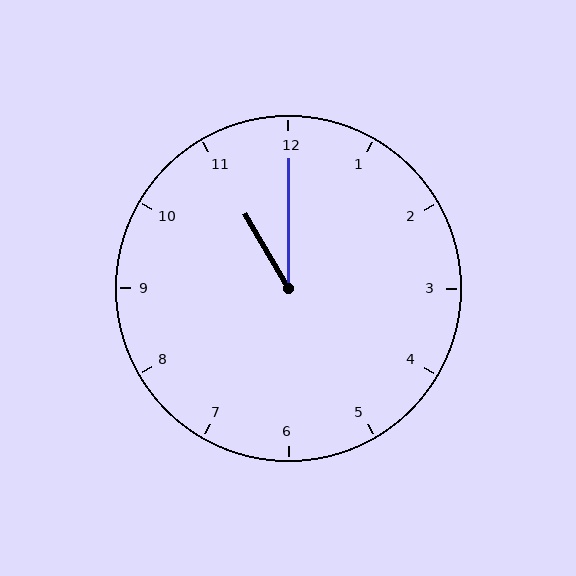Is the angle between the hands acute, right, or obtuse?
It is acute.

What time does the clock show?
11:00.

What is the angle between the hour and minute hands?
Approximately 30 degrees.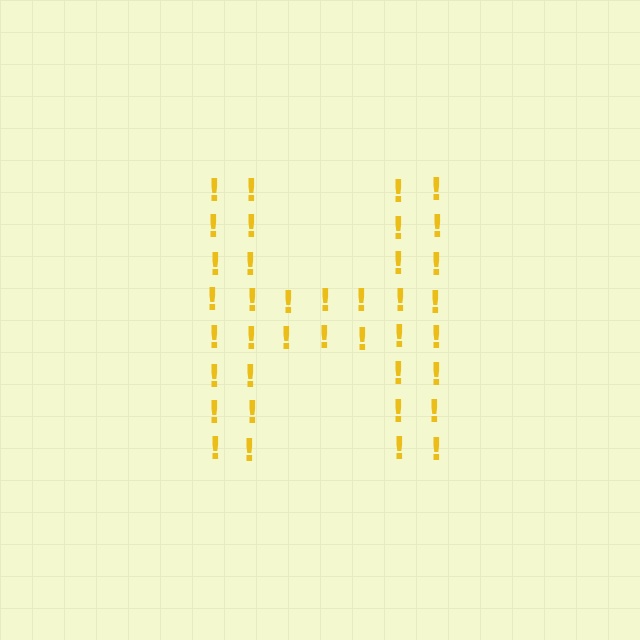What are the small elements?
The small elements are exclamation marks.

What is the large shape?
The large shape is the letter H.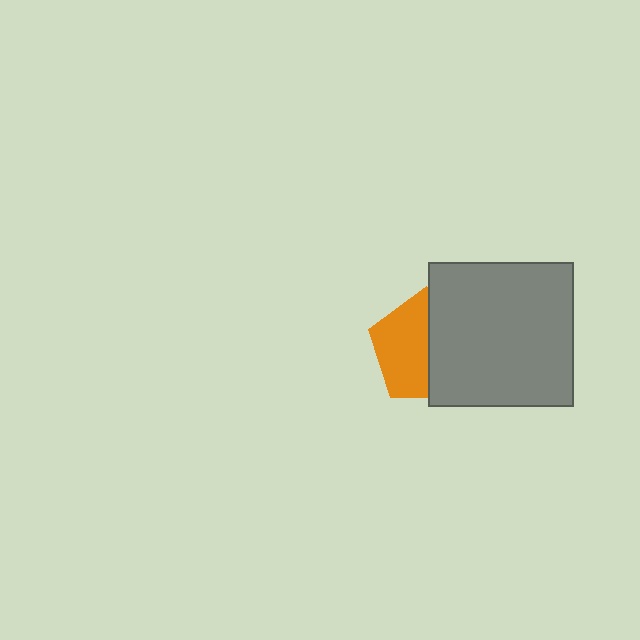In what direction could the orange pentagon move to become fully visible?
The orange pentagon could move left. That would shift it out from behind the gray square entirely.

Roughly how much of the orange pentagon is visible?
About half of it is visible (roughly 51%).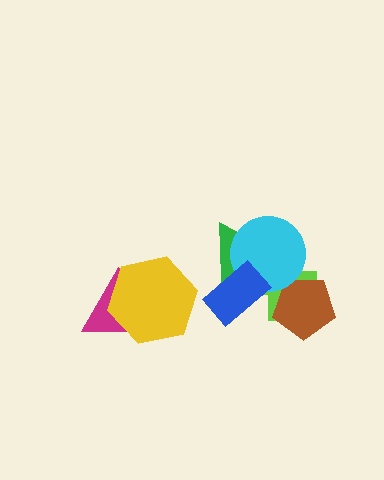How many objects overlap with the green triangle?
3 objects overlap with the green triangle.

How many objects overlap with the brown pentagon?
1 object overlaps with the brown pentagon.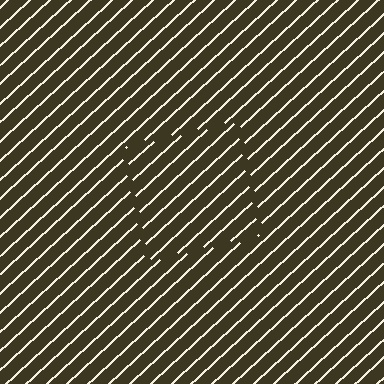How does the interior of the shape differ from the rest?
The interior of the shape contains the same grating, shifted by half a period — the contour is defined by the phase discontinuity where line-ends from the inner and outer gratings abut.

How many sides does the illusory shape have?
4 sides — the line-ends trace a square.